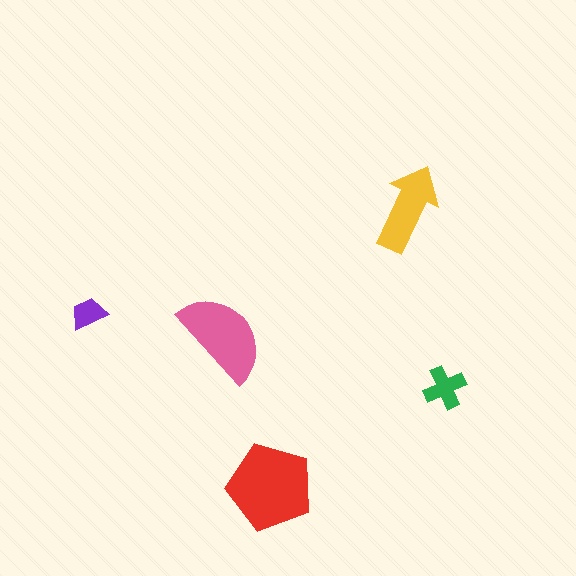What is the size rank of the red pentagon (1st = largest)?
1st.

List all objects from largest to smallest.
The red pentagon, the pink semicircle, the yellow arrow, the green cross, the purple trapezoid.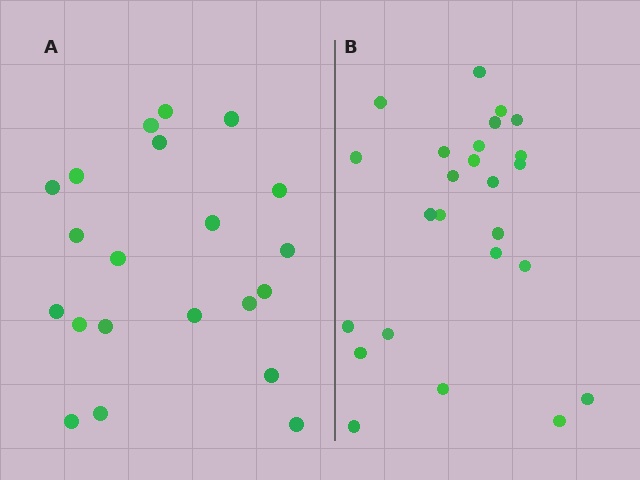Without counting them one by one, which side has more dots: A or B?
Region B (the right region) has more dots.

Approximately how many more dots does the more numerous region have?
Region B has about 4 more dots than region A.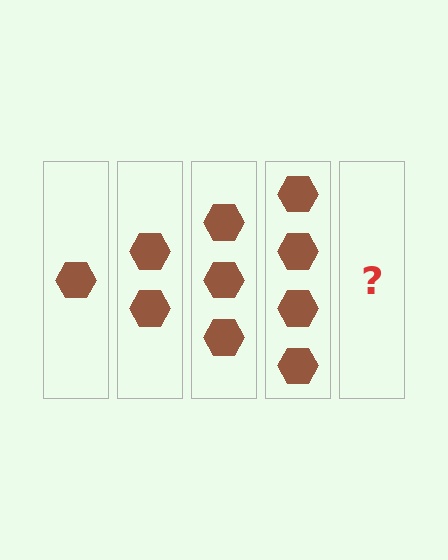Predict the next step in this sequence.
The next step is 5 hexagons.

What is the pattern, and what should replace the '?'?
The pattern is that each step adds one more hexagon. The '?' should be 5 hexagons.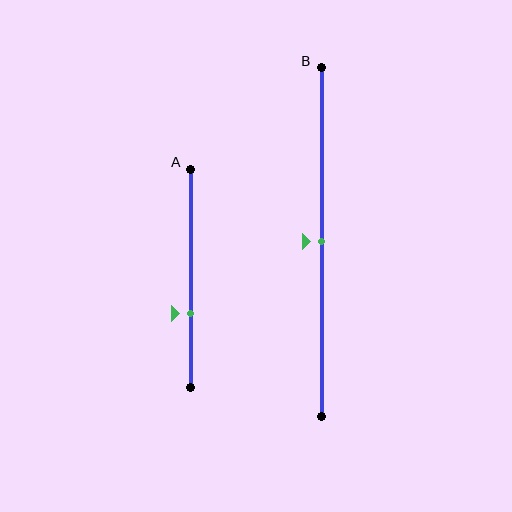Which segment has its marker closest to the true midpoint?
Segment B has its marker closest to the true midpoint.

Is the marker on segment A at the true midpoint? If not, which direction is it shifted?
No, the marker on segment A is shifted downward by about 16% of the segment length.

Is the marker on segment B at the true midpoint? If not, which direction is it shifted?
Yes, the marker on segment B is at the true midpoint.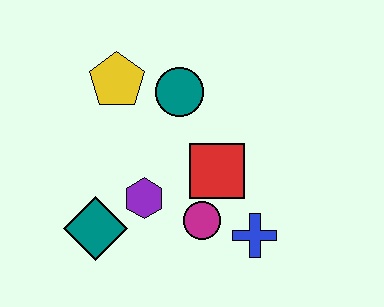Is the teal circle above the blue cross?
Yes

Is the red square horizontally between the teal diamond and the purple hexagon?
No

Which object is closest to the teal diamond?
The purple hexagon is closest to the teal diamond.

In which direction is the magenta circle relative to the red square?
The magenta circle is below the red square.